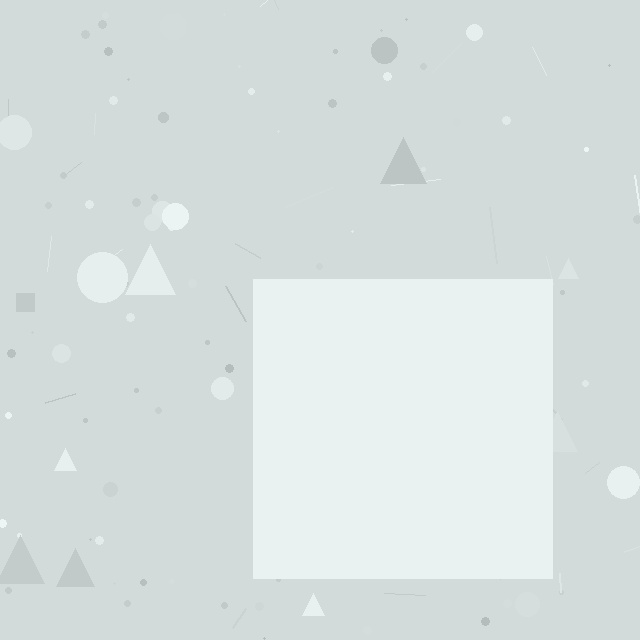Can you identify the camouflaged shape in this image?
The camouflaged shape is a square.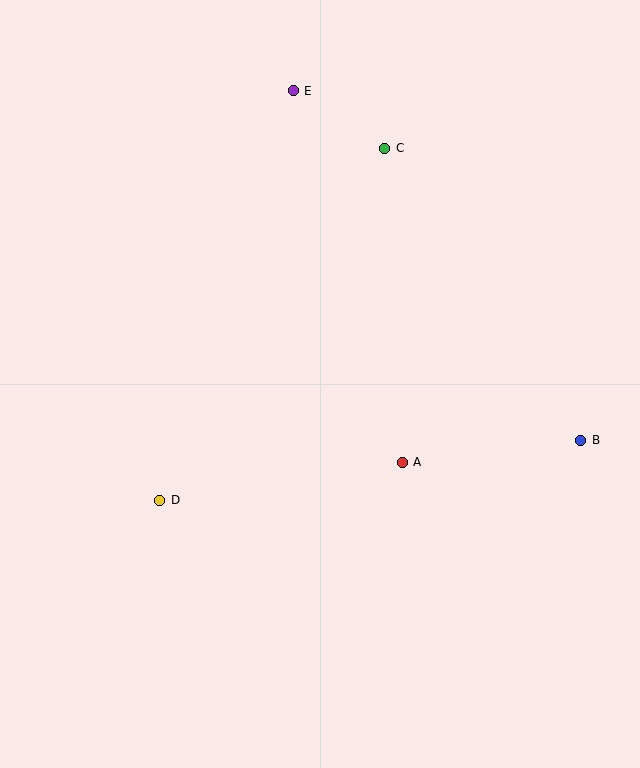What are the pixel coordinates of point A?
Point A is at (402, 462).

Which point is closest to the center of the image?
Point A at (402, 462) is closest to the center.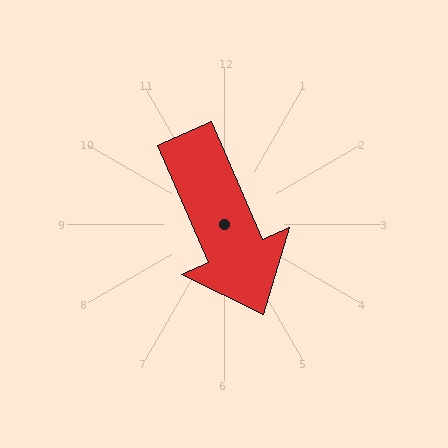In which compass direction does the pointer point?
Southeast.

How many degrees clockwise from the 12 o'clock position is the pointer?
Approximately 156 degrees.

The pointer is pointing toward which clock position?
Roughly 5 o'clock.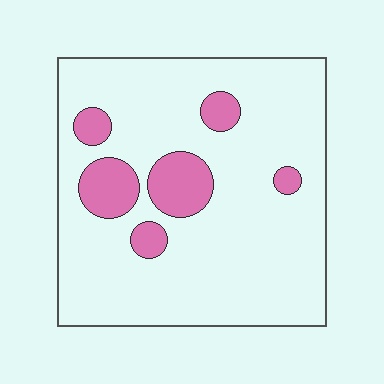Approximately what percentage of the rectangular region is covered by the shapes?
Approximately 15%.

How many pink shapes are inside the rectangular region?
6.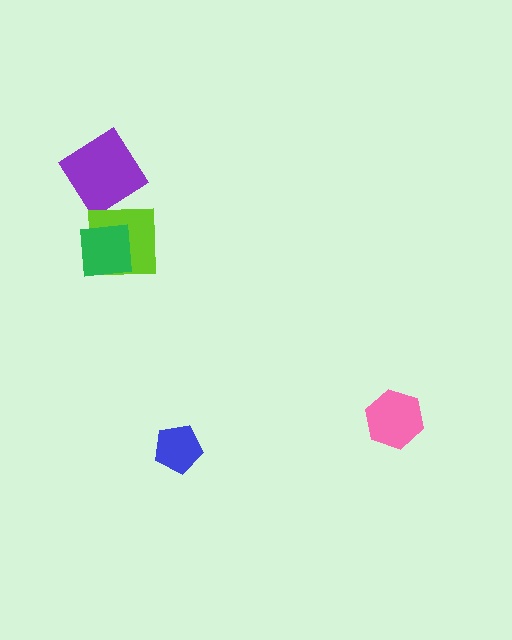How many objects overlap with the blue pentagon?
0 objects overlap with the blue pentagon.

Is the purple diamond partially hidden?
No, no other shape covers it.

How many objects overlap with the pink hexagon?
0 objects overlap with the pink hexagon.